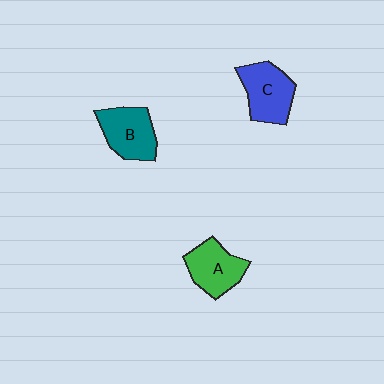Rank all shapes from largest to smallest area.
From largest to smallest: C (blue), B (teal), A (green).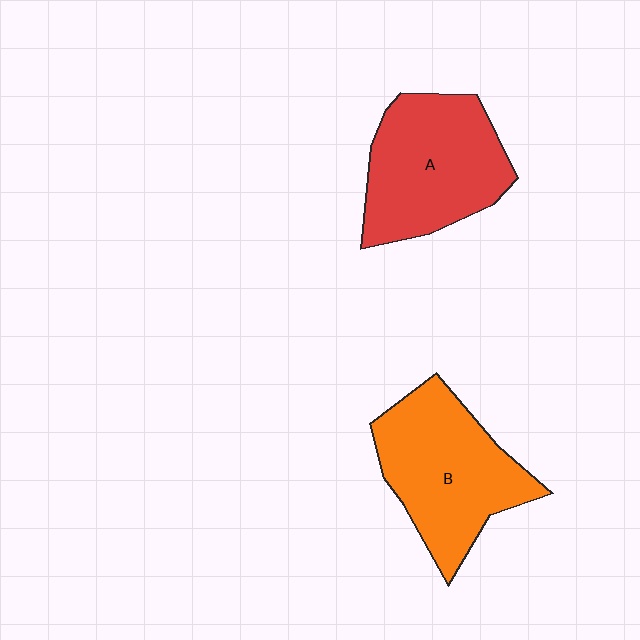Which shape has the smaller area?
Shape A (red).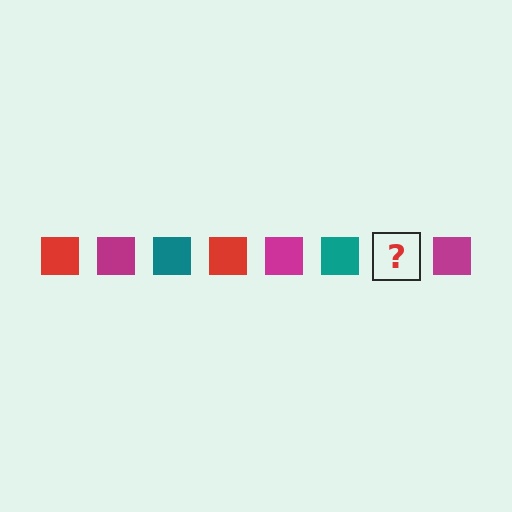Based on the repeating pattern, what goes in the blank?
The blank should be a red square.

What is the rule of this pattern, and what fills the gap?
The rule is that the pattern cycles through red, magenta, teal squares. The gap should be filled with a red square.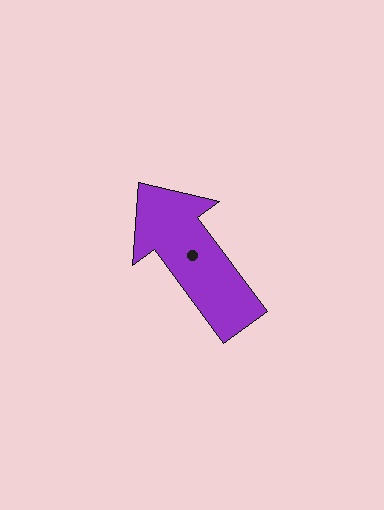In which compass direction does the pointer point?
Northwest.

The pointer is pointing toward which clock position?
Roughly 11 o'clock.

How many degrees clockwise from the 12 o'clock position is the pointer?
Approximately 324 degrees.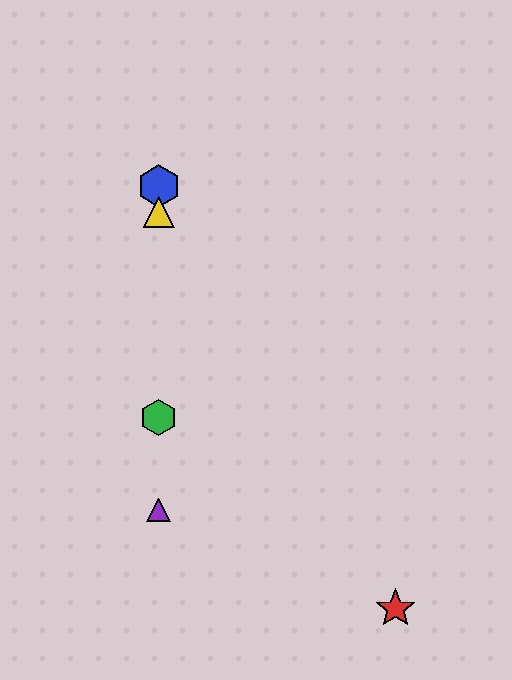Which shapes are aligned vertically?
The blue hexagon, the green hexagon, the yellow triangle, the purple triangle are aligned vertically.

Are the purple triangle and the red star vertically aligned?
No, the purple triangle is at x≈159 and the red star is at x≈396.